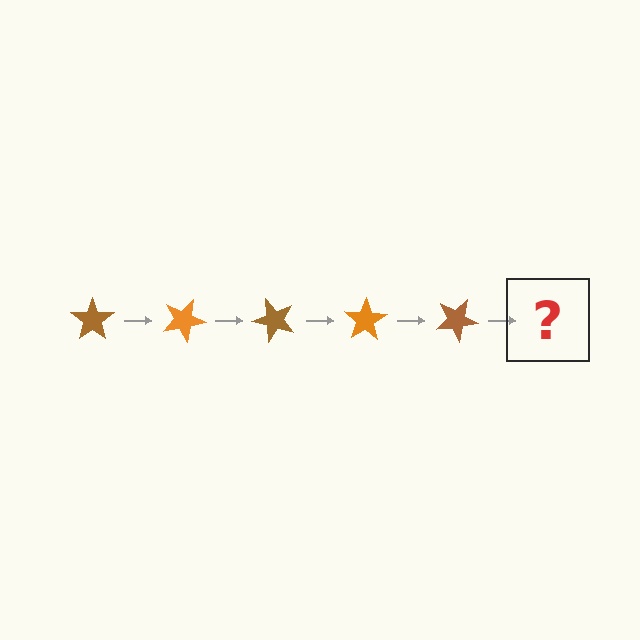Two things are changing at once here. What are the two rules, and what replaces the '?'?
The two rules are that it rotates 25 degrees each step and the color cycles through brown and orange. The '?' should be an orange star, rotated 125 degrees from the start.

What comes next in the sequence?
The next element should be an orange star, rotated 125 degrees from the start.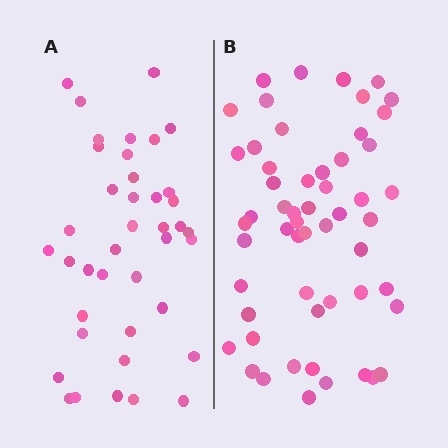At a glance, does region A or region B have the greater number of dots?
Region B (the right region) has more dots.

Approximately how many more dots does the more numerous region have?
Region B has approximately 15 more dots than region A.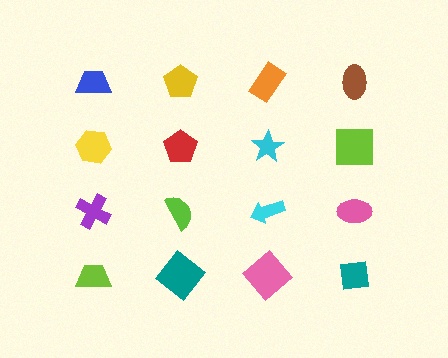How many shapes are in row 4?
4 shapes.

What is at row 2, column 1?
A yellow hexagon.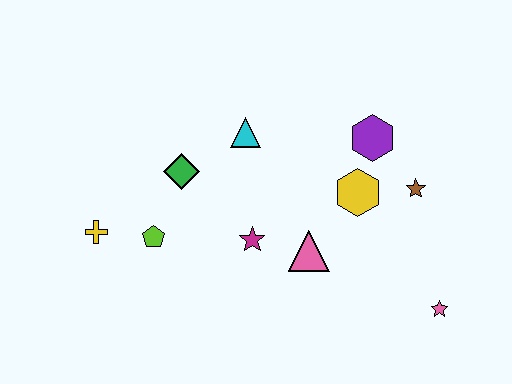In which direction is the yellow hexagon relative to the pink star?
The yellow hexagon is above the pink star.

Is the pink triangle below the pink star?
No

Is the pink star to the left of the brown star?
No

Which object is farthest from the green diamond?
The pink star is farthest from the green diamond.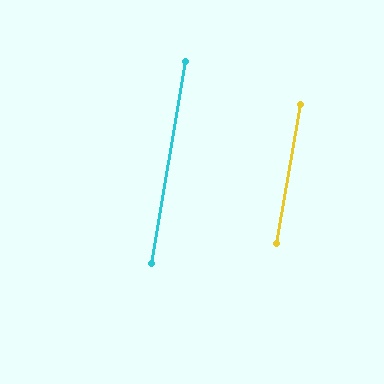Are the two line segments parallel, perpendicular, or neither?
Parallel — their directions differ by only 0.3°.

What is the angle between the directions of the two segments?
Approximately 0 degrees.